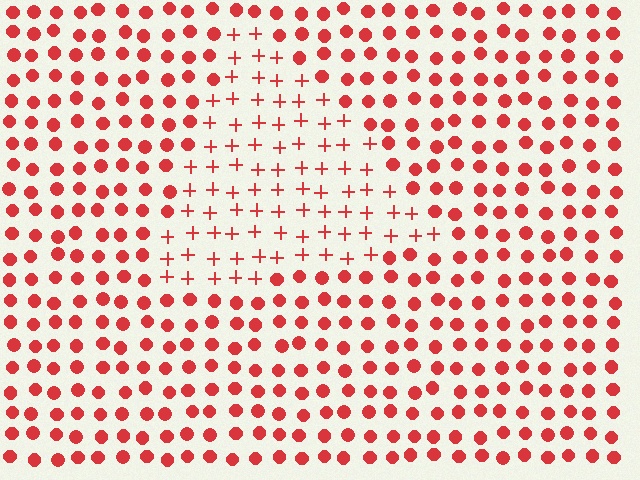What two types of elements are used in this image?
The image uses plus signs inside the triangle region and circles outside it.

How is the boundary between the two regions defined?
The boundary is defined by a change in element shape: plus signs inside vs. circles outside. All elements share the same color and spacing.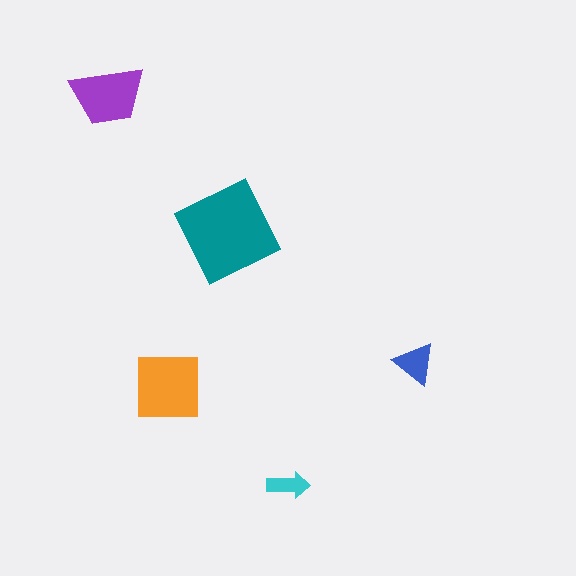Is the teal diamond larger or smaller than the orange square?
Larger.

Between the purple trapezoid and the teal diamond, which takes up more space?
The teal diamond.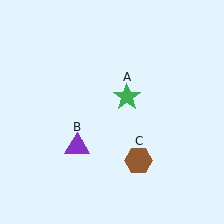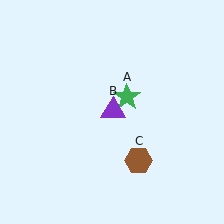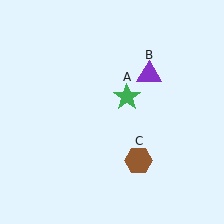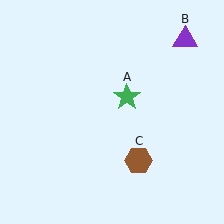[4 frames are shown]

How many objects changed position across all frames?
1 object changed position: purple triangle (object B).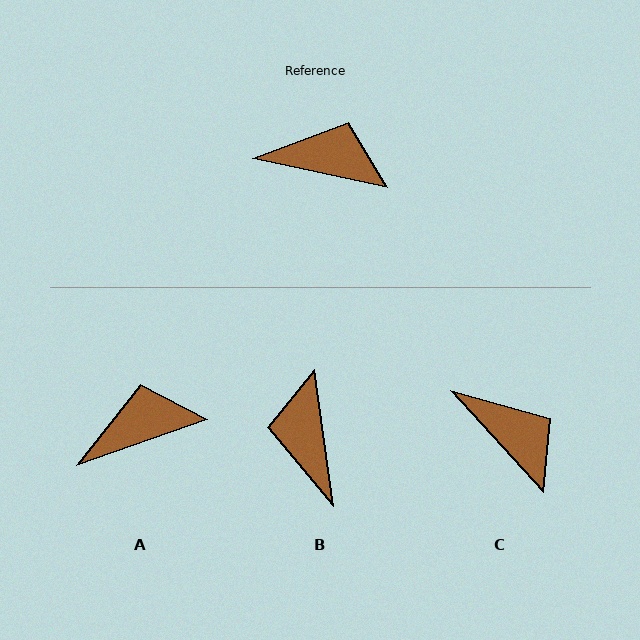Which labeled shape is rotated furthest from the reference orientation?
B, about 110 degrees away.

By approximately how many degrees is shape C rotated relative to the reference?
Approximately 36 degrees clockwise.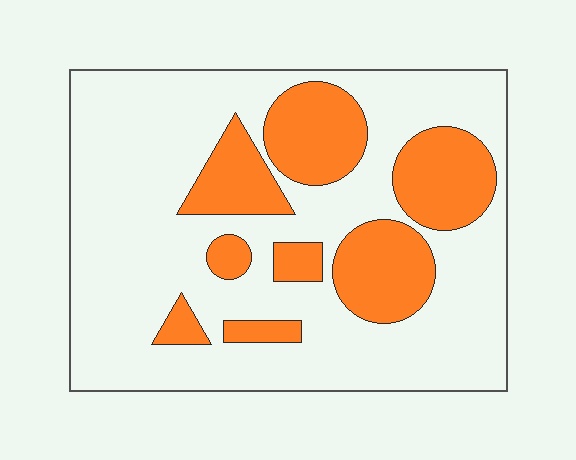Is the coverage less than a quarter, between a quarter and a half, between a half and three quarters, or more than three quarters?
Between a quarter and a half.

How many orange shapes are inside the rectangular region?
8.